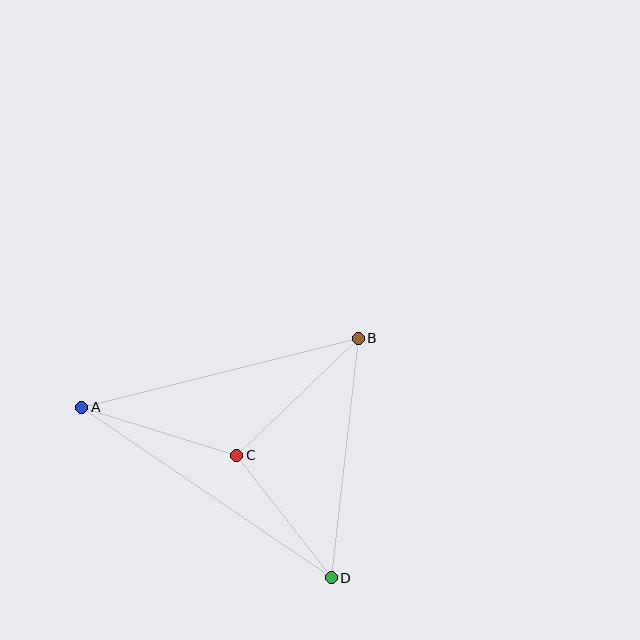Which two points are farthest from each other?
Points A and D are farthest from each other.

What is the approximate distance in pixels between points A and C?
The distance between A and C is approximately 162 pixels.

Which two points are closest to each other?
Points C and D are closest to each other.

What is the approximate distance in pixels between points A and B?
The distance between A and B is approximately 285 pixels.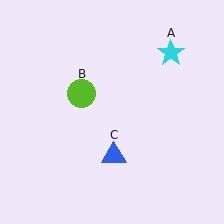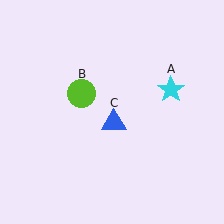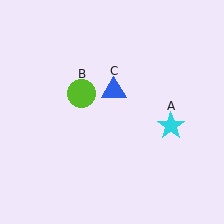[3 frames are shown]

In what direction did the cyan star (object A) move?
The cyan star (object A) moved down.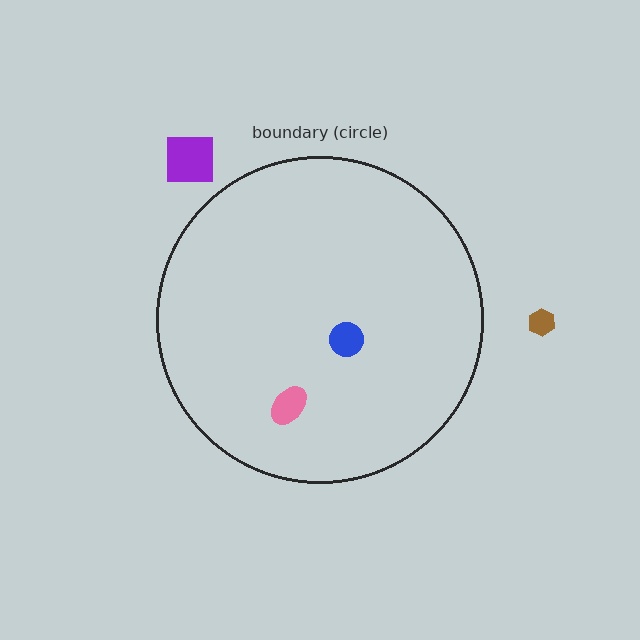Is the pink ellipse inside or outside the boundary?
Inside.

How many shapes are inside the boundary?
2 inside, 2 outside.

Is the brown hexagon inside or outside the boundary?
Outside.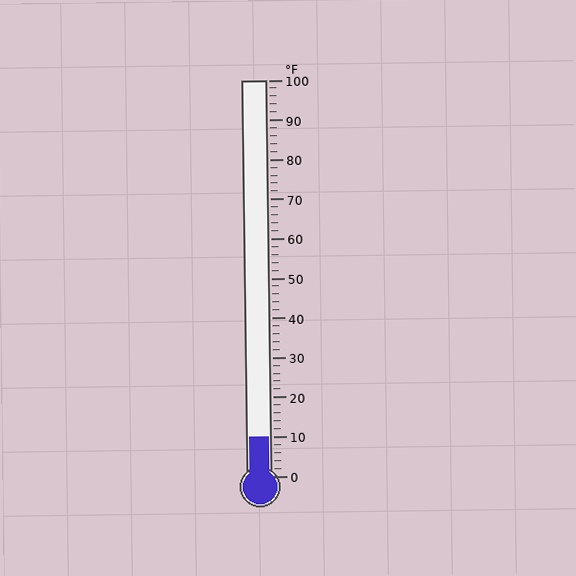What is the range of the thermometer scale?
The thermometer scale ranges from 0°F to 100°F.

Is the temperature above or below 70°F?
The temperature is below 70°F.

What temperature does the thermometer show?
The thermometer shows approximately 10°F.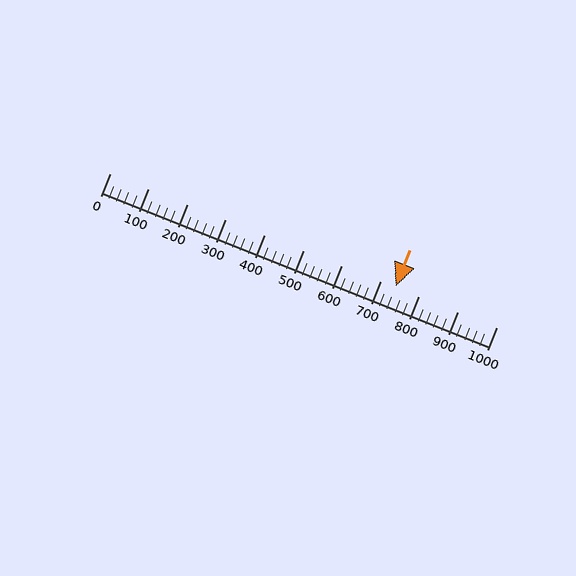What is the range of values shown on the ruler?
The ruler shows values from 0 to 1000.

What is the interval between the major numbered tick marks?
The major tick marks are spaced 100 units apart.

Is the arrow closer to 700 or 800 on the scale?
The arrow is closer to 700.